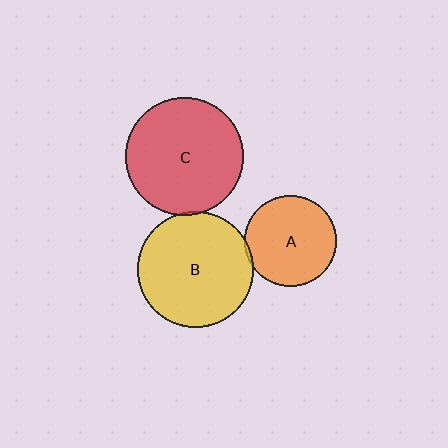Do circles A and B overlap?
Yes.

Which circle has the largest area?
Circle C (red).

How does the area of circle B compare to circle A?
Approximately 1.6 times.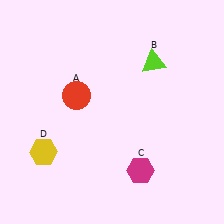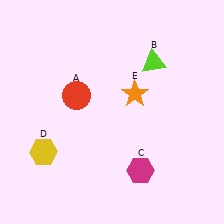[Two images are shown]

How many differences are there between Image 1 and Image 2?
There is 1 difference between the two images.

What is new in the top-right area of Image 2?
An orange star (E) was added in the top-right area of Image 2.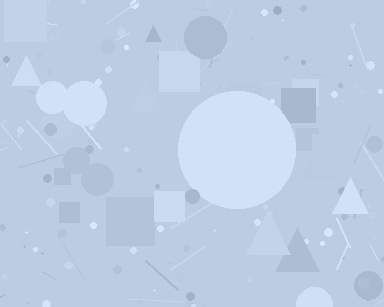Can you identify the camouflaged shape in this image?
The camouflaged shape is a circle.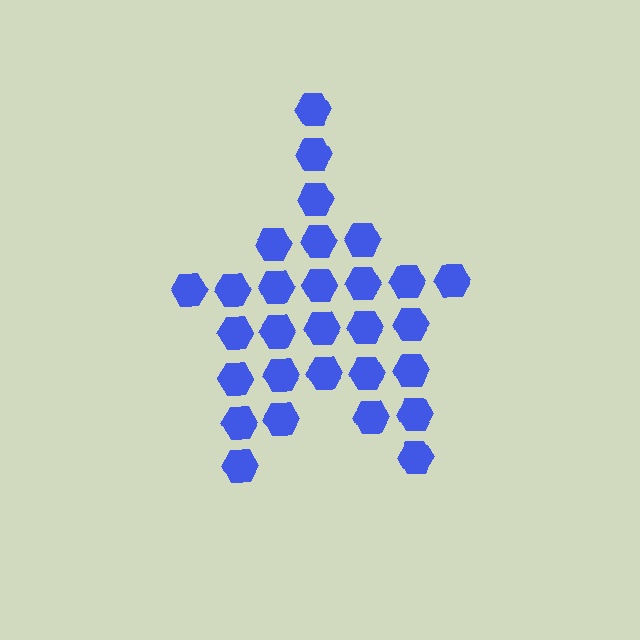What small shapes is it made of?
It is made of small hexagons.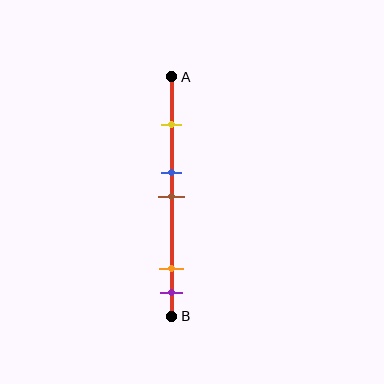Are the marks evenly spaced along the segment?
No, the marks are not evenly spaced.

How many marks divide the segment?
There are 5 marks dividing the segment.